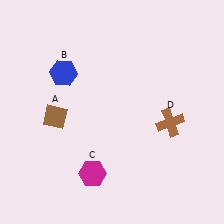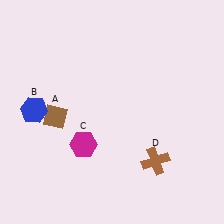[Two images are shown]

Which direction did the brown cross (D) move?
The brown cross (D) moved down.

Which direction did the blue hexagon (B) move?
The blue hexagon (B) moved down.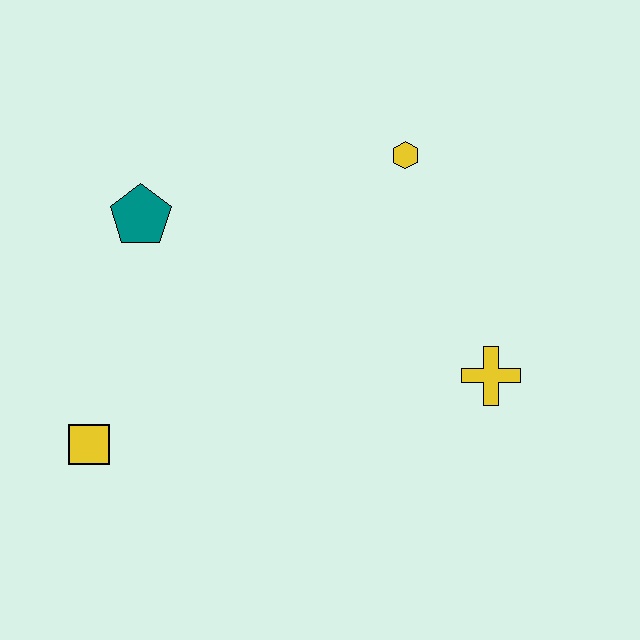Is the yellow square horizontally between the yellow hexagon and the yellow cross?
No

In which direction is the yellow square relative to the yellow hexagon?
The yellow square is to the left of the yellow hexagon.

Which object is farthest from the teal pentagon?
The yellow cross is farthest from the teal pentagon.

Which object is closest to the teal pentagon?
The yellow square is closest to the teal pentagon.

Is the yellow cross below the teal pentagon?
Yes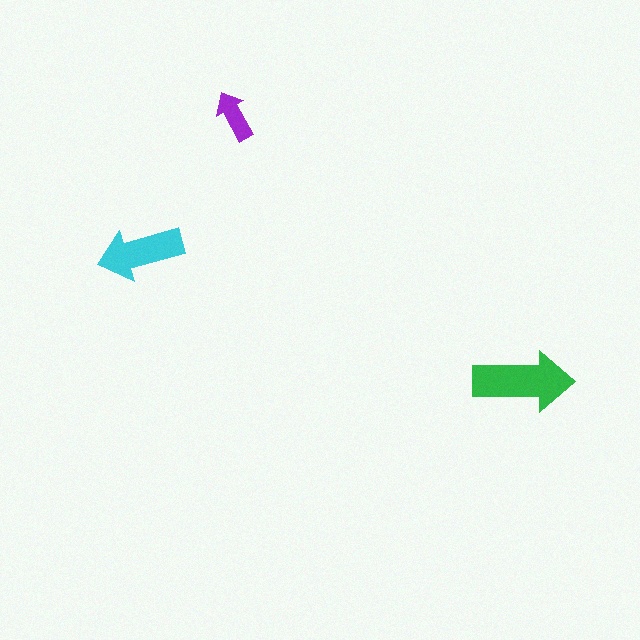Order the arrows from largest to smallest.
the green one, the cyan one, the purple one.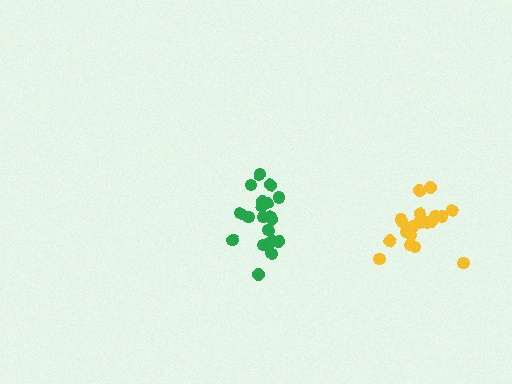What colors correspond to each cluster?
The clusters are colored: yellow, green.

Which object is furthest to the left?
The green cluster is leftmost.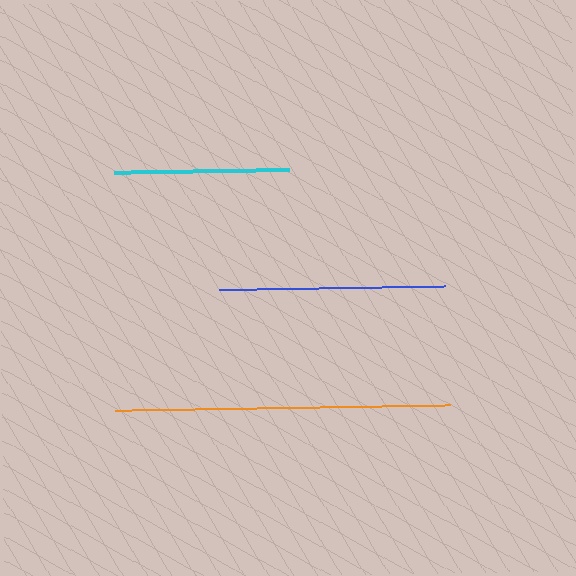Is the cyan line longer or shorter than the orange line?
The orange line is longer than the cyan line.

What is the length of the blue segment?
The blue segment is approximately 225 pixels long.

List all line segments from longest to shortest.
From longest to shortest: orange, blue, cyan.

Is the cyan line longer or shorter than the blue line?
The blue line is longer than the cyan line.